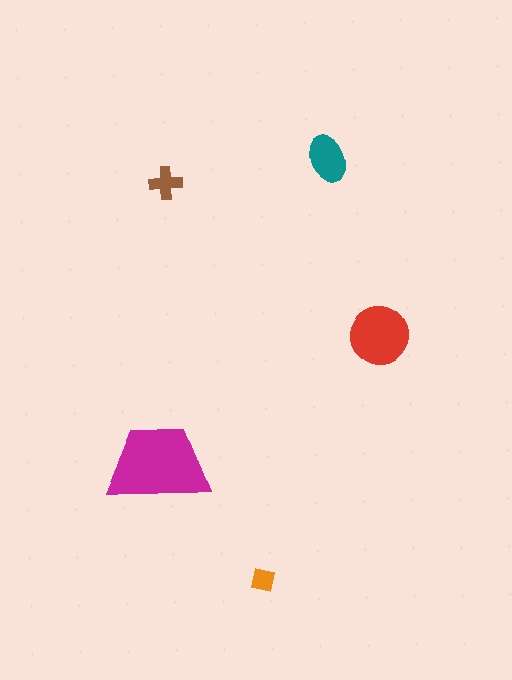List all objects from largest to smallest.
The magenta trapezoid, the red circle, the teal ellipse, the brown cross, the orange square.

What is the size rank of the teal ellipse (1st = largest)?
3rd.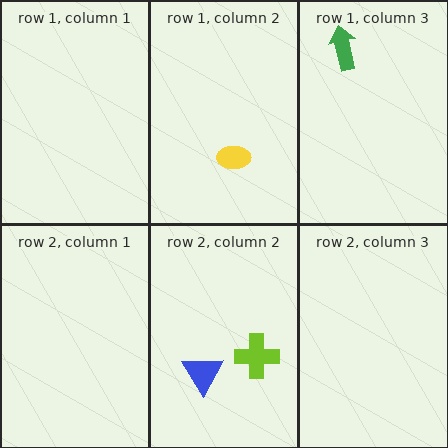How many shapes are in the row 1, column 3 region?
1.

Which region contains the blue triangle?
The row 2, column 2 region.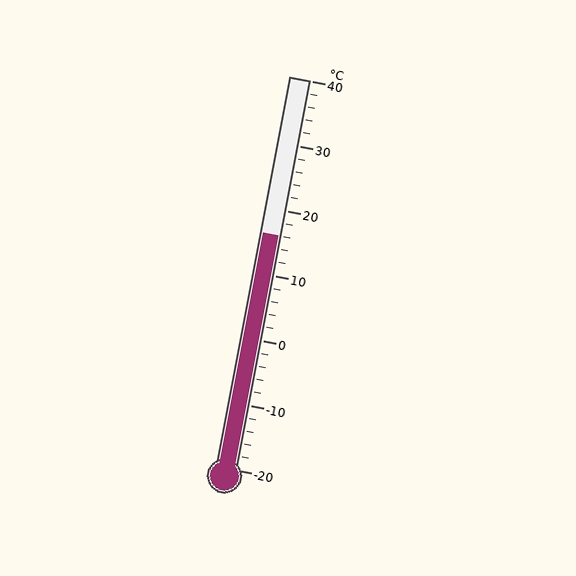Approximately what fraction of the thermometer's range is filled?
The thermometer is filled to approximately 60% of its range.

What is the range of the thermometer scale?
The thermometer scale ranges from -20°C to 40°C.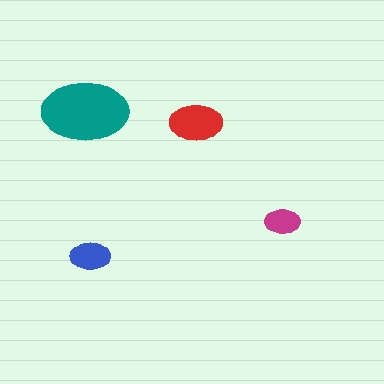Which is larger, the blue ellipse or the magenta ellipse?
The blue one.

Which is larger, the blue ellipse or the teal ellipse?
The teal one.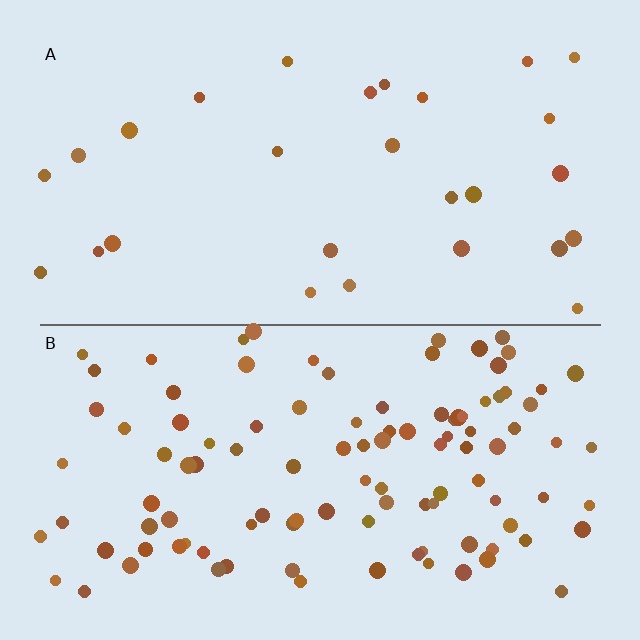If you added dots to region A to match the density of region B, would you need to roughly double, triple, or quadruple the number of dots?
Approximately quadruple.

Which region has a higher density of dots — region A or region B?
B (the bottom).